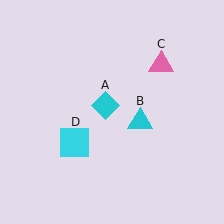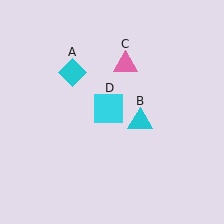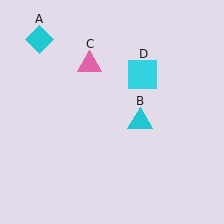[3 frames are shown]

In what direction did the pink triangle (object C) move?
The pink triangle (object C) moved left.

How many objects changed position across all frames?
3 objects changed position: cyan diamond (object A), pink triangle (object C), cyan square (object D).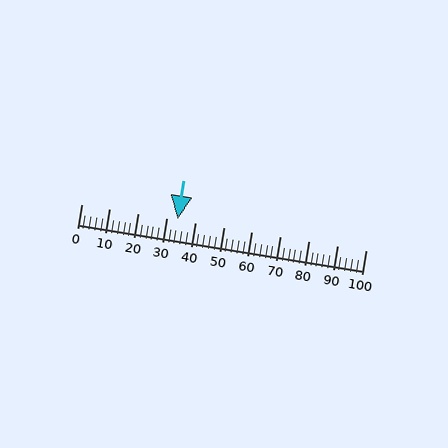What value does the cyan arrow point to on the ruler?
The cyan arrow points to approximately 34.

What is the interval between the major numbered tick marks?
The major tick marks are spaced 10 units apart.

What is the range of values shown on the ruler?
The ruler shows values from 0 to 100.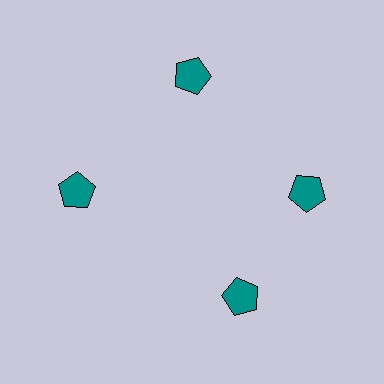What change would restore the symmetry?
The symmetry would be restored by rotating it back into even spacing with its neighbors so that all 4 pentagons sit at equal angles and equal distance from the center.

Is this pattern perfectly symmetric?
No. The 4 teal pentagons are arranged in a ring, but one element near the 6 o'clock position is rotated out of alignment along the ring, breaking the 4-fold rotational symmetry.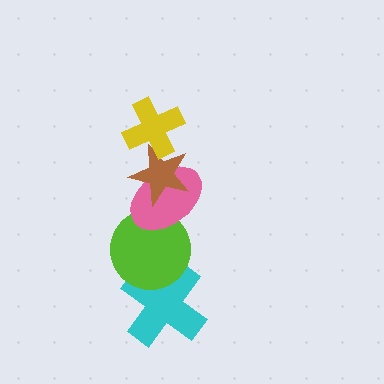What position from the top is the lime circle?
The lime circle is 4th from the top.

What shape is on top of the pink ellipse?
The brown star is on top of the pink ellipse.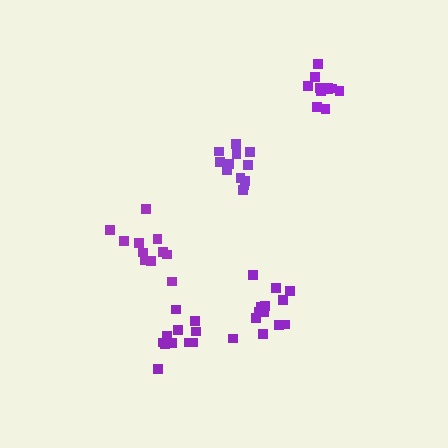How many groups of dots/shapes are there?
There are 5 groups.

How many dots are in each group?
Group 1: 11 dots, Group 2: 12 dots, Group 3: 12 dots, Group 4: 12 dots, Group 5: 11 dots (58 total).